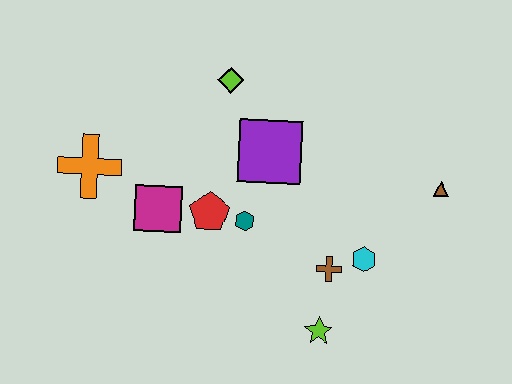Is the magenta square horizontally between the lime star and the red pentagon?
No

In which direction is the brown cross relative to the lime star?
The brown cross is above the lime star.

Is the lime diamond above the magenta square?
Yes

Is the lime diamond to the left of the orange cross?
No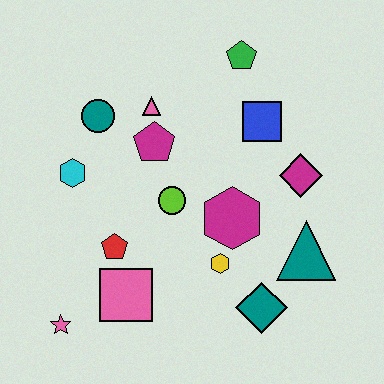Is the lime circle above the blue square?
No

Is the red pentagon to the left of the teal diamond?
Yes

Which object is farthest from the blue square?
The pink star is farthest from the blue square.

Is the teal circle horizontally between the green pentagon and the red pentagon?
No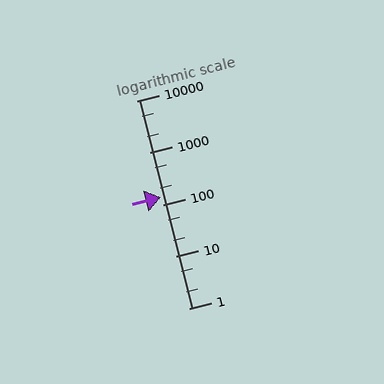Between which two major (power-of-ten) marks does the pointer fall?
The pointer is between 100 and 1000.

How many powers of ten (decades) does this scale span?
The scale spans 4 decades, from 1 to 10000.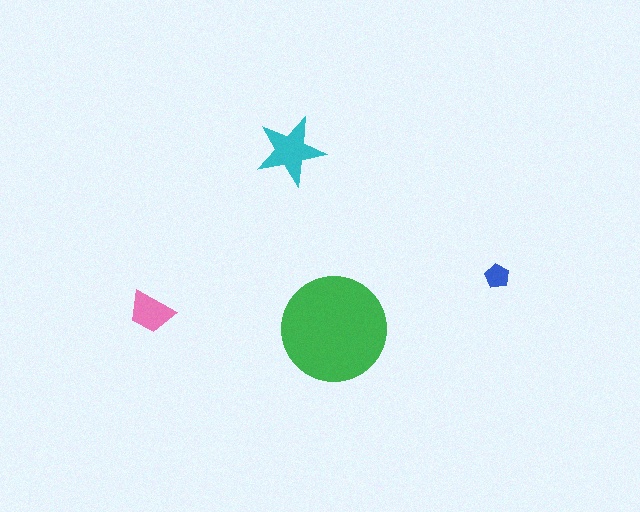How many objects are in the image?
There are 4 objects in the image.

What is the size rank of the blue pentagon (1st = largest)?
4th.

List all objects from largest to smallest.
The green circle, the cyan star, the pink trapezoid, the blue pentagon.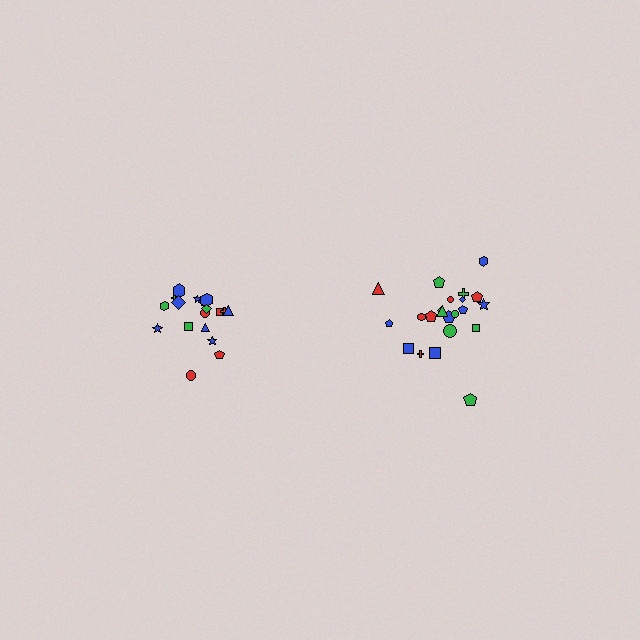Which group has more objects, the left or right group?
The right group.